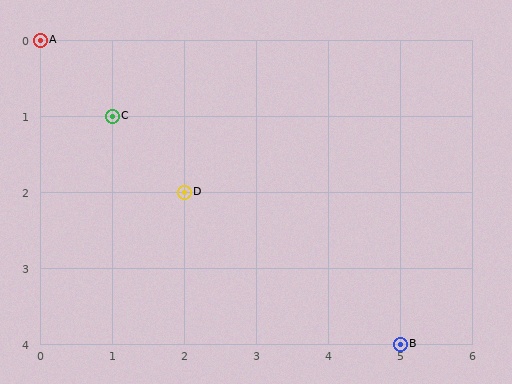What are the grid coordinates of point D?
Point D is at grid coordinates (2, 2).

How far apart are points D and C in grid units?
Points D and C are 1 column and 1 row apart (about 1.4 grid units diagonally).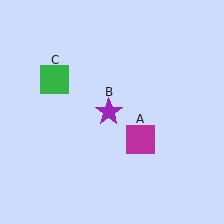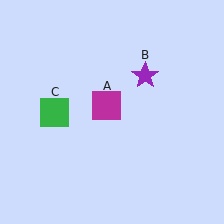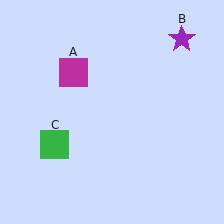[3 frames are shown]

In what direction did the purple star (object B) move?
The purple star (object B) moved up and to the right.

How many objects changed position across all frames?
3 objects changed position: magenta square (object A), purple star (object B), green square (object C).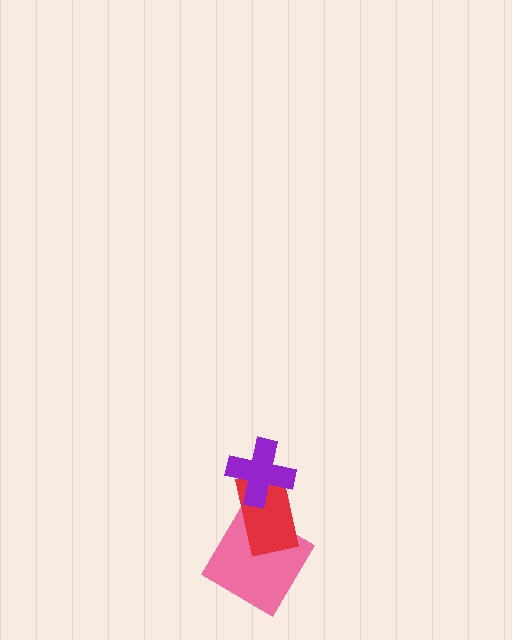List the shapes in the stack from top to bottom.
From top to bottom: the purple cross, the red rectangle, the pink diamond.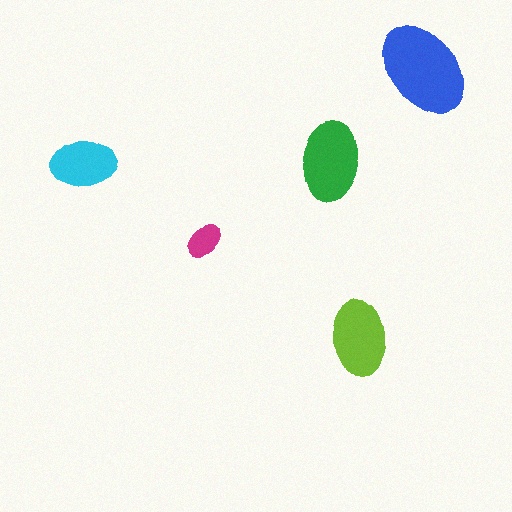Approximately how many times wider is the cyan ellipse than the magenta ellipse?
About 2 times wider.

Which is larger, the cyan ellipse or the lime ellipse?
The lime one.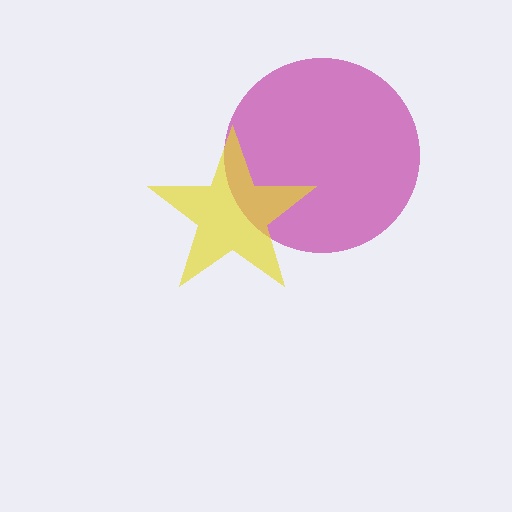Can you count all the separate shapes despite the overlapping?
Yes, there are 2 separate shapes.